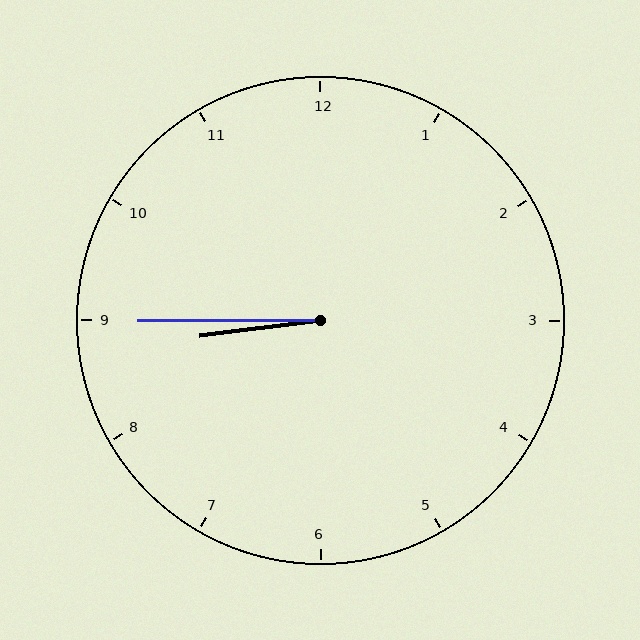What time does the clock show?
8:45.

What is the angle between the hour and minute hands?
Approximately 8 degrees.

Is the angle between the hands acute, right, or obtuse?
It is acute.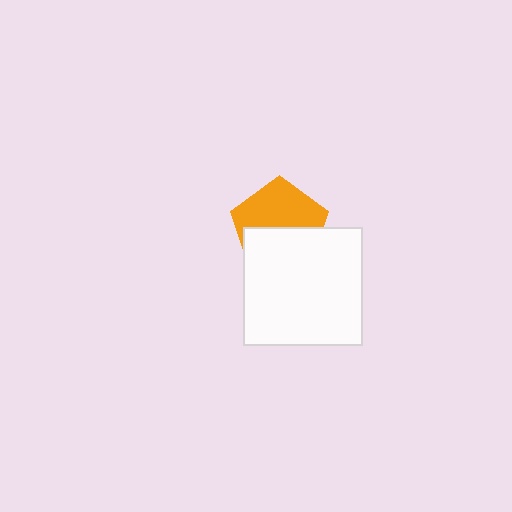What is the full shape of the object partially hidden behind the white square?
The partially hidden object is an orange pentagon.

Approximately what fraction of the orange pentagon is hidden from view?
Roughly 47% of the orange pentagon is hidden behind the white square.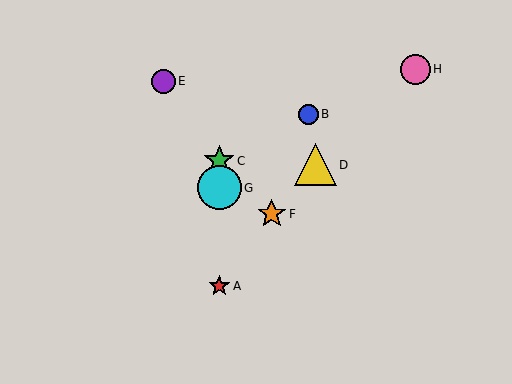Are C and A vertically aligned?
Yes, both are at x≈219.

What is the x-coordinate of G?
Object G is at x≈219.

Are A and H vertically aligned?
No, A is at x≈219 and H is at x≈415.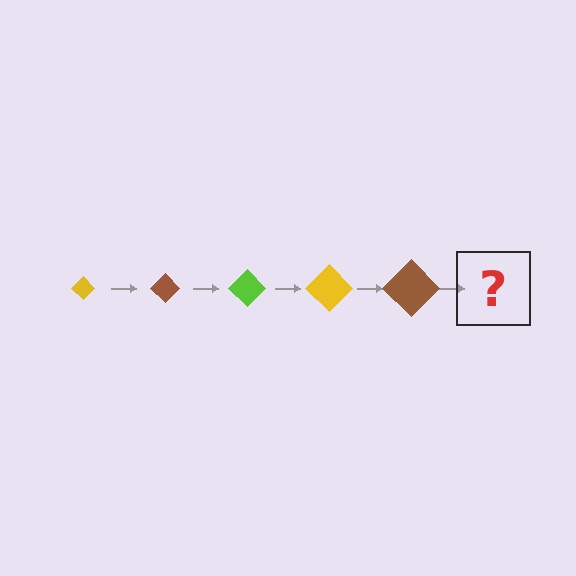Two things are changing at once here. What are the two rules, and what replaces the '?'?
The two rules are that the diamond grows larger each step and the color cycles through yellow, brown, and lime. The '?' should be a lime diamond, larger than the previous one.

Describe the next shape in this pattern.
It should be a lime diamond, larger than the previous one.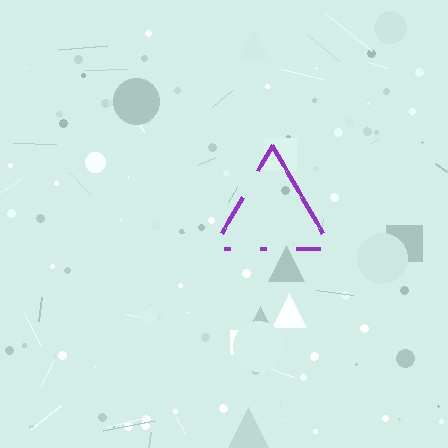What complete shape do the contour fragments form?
The contour fragments form a triangle.